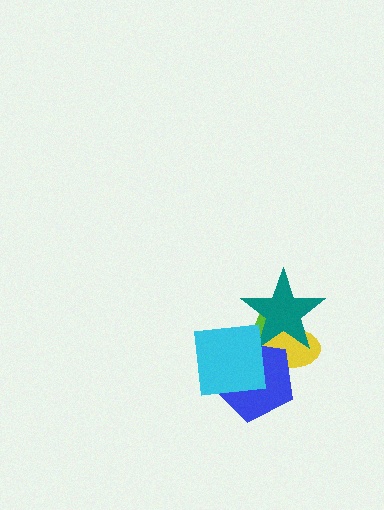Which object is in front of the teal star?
The blue pentagon is in front of the teal star.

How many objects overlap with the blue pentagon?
4 objects overlap with the blue pentagon.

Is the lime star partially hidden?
Yes, it is partially covered by another shape.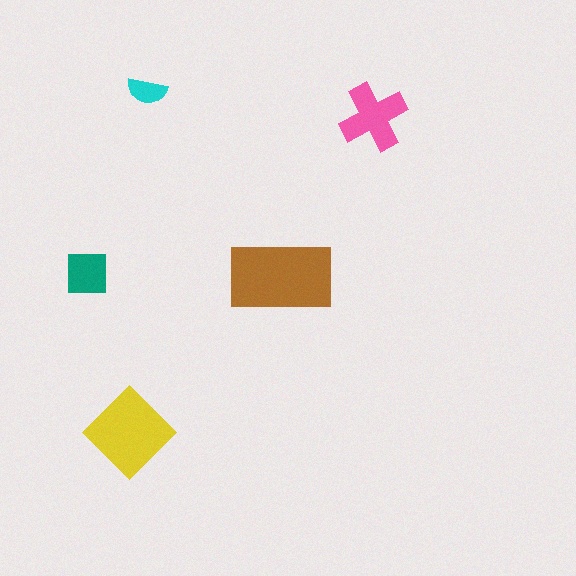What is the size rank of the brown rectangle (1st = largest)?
1st.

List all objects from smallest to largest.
The cyan semicircle, the teal square, the pink cross, the yellow diamond, the brown rectangle.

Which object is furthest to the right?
The pink cross is rightmost.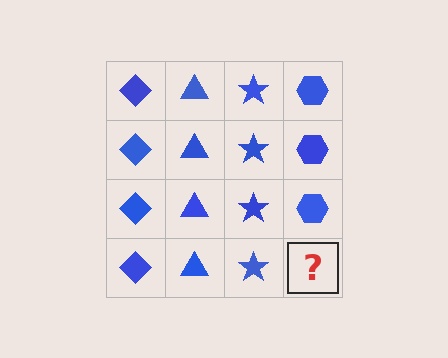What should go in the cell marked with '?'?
The missing cell should contain a blue hexagon.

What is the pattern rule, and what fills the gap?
The rule is that each column has a consistent shape. The gap should be filled with a blue hexagon.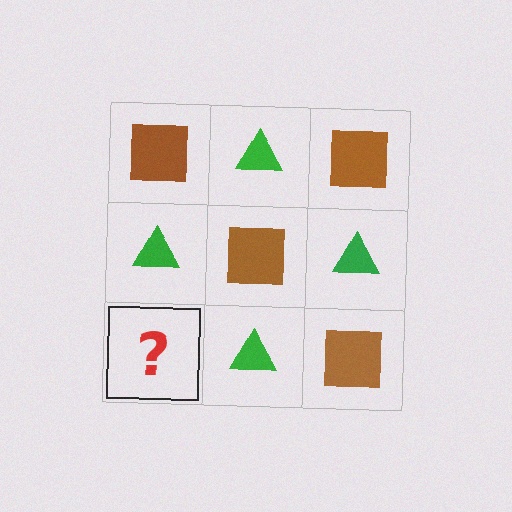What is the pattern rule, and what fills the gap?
The rule is that it alternates brown square and green triangle in a checkerboard pattern. The gap should be filled with a brown square.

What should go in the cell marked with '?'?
The missing cell should contain a brown square.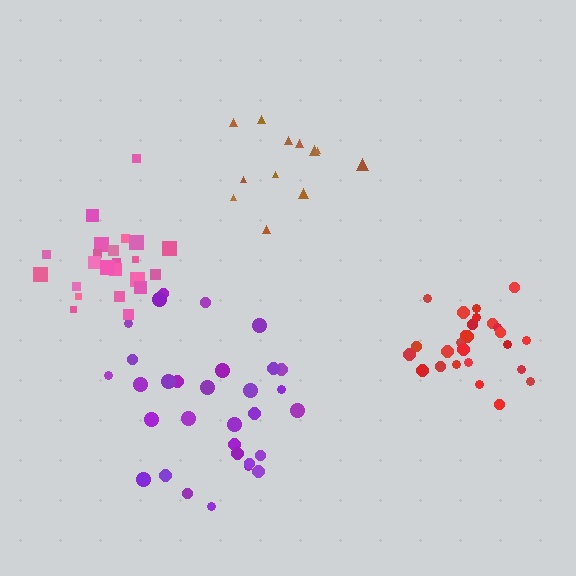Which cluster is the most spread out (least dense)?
Purple.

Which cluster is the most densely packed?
Pink.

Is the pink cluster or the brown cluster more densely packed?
Pink.